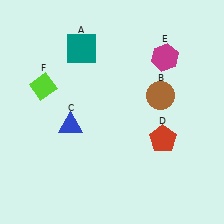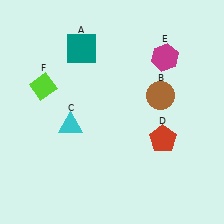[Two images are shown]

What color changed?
The triangle (C) changed from blue in Image 1 to cyan in Image 2.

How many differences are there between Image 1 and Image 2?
There is 1 difference between the two images.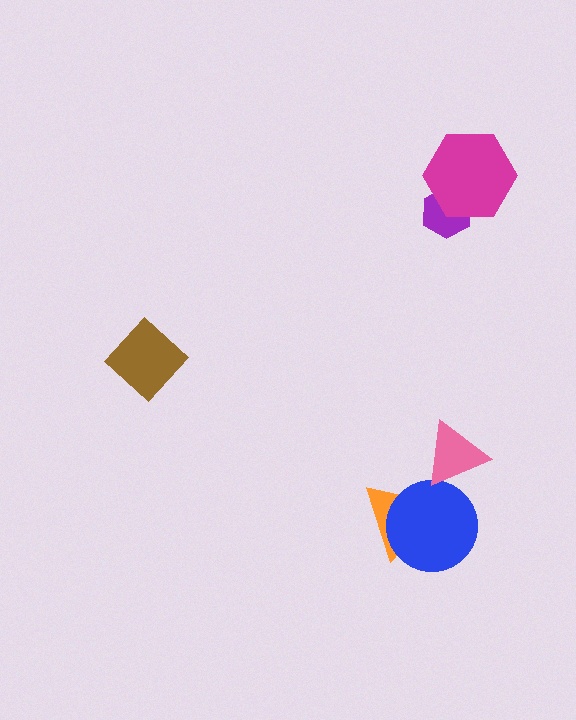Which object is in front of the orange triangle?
The blue circle is in front of the orange triangle.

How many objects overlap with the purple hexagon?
1 object overlaps with the purple hexagon.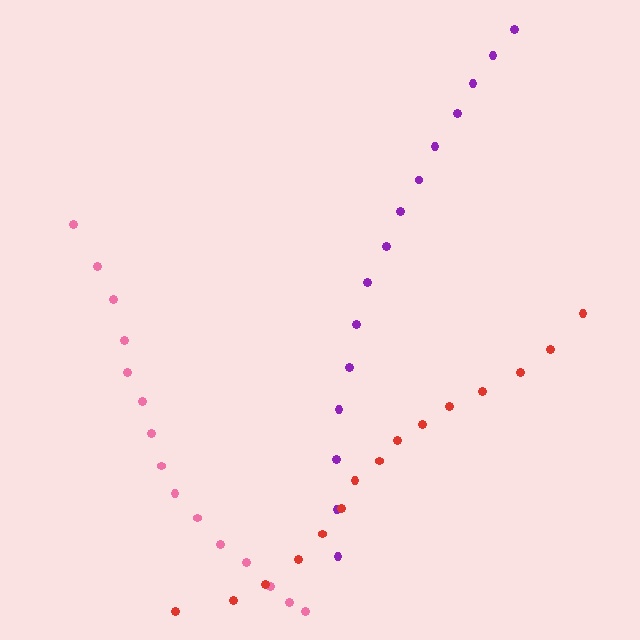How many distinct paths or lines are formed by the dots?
There are 3 distinct paths.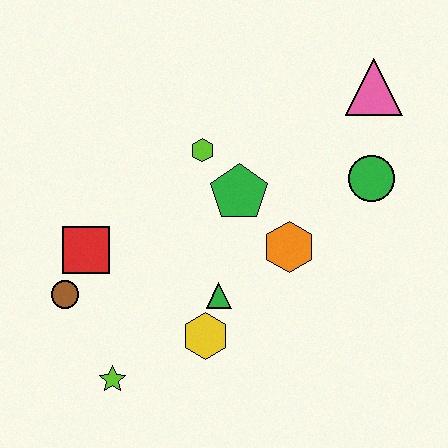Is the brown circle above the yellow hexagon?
Yes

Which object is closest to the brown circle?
The red square is closest to the brown circle.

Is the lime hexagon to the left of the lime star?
No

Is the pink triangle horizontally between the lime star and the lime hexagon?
No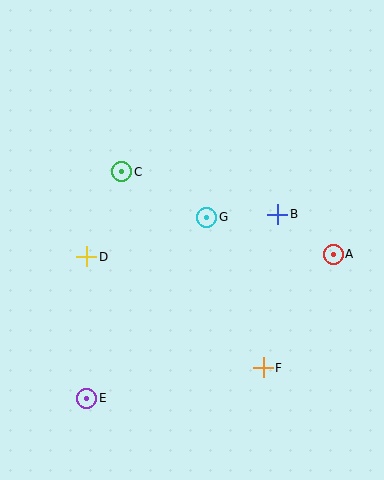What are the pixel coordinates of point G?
Point G is at (207, 217).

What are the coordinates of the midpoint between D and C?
The midpoint between D and C is at (104, 214).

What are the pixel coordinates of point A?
Point A is at (333, 254).